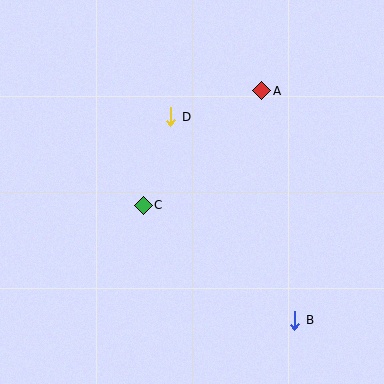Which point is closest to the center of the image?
Point C at (143, 205) is closest to the center.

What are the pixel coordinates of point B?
Point B is at (295, 320).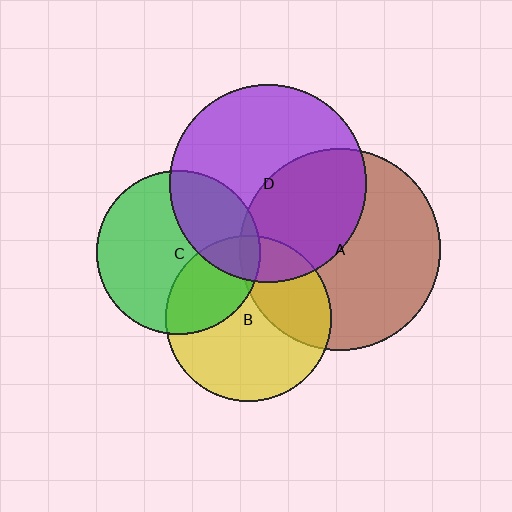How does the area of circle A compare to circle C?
Approximately 1.5 times.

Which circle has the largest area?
Circle A (brown).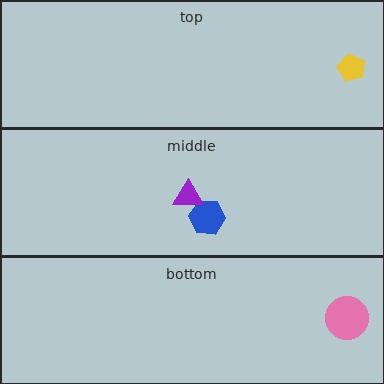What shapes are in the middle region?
The blue hexagon, the purple triangle.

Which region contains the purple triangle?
The middle region.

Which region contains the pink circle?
The bottom region.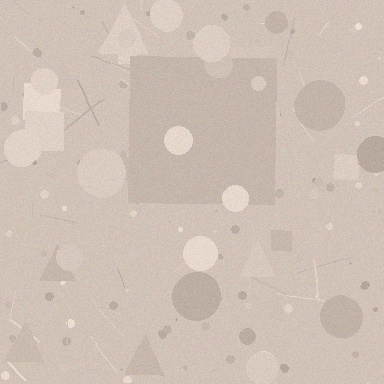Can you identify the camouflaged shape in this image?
The camouflaged shape is a square.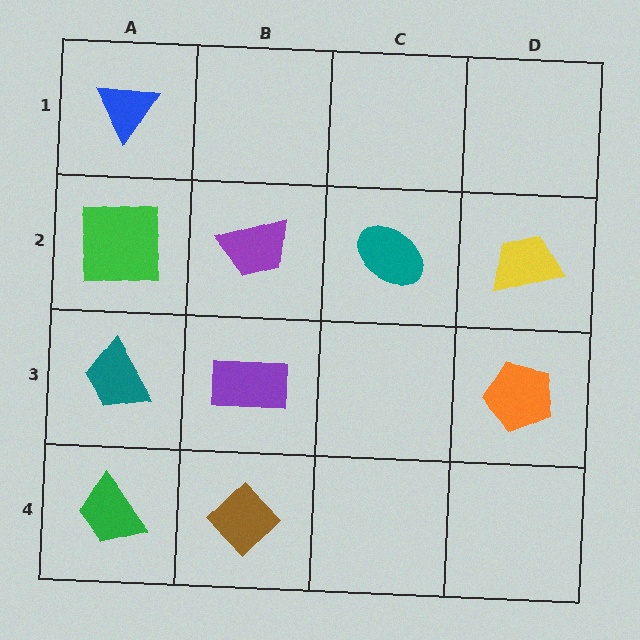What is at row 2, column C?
A teal ellipse.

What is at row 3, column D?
An orange pentagon.